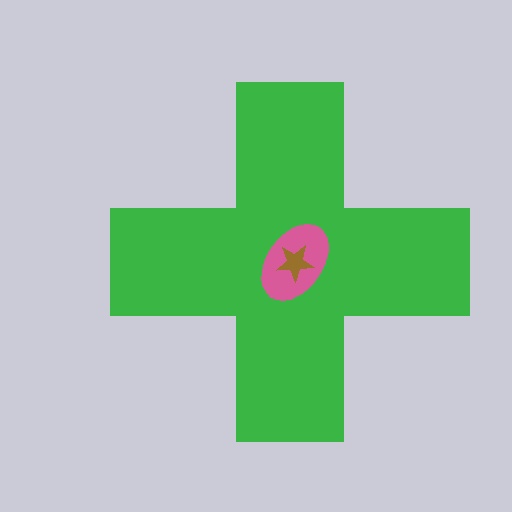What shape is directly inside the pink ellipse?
The brown star.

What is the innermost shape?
The brown star.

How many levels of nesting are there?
3.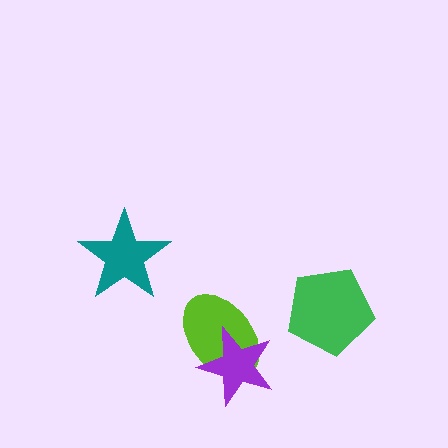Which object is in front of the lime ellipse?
The purple star is in front of the lime ellipse.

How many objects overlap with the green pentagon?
0 objects overlap with the green pentagon.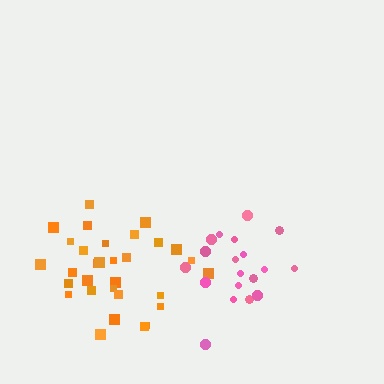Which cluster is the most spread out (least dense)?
Orange.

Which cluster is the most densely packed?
Pink.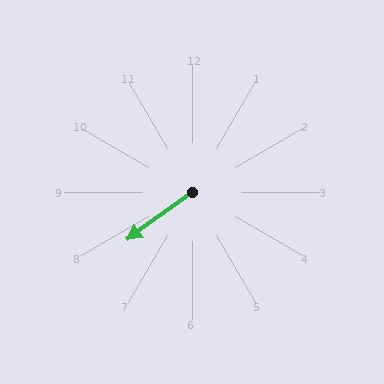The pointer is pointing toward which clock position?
Roughly 8 o'clock.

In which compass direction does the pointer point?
Southwest.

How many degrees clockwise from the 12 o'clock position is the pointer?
Approximately 234 degrees.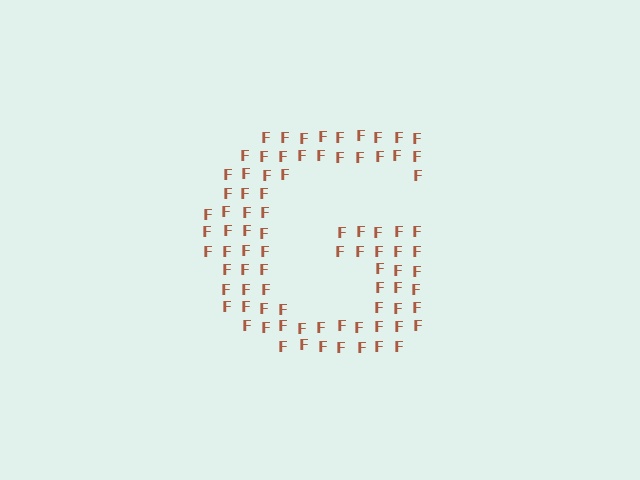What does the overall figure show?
The overall figure shows the letter G.